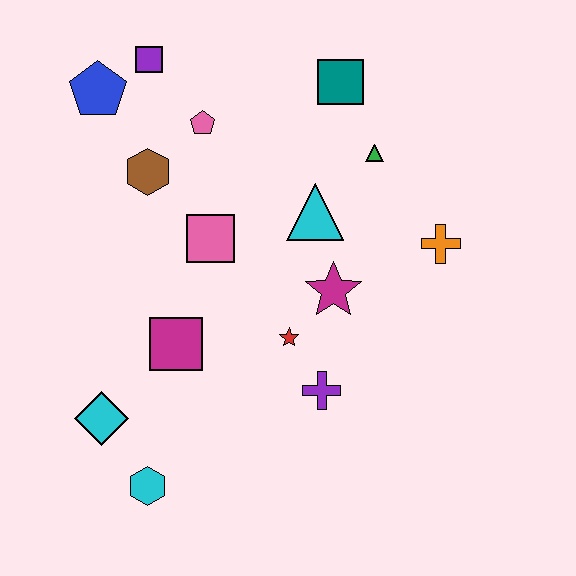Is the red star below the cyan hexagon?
No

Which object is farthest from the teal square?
The cyan hexagon is farthest from the teal square.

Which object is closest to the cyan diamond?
The cyan hexagon is closest to the cyan diamond.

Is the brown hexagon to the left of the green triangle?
Yes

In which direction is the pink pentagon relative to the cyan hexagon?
The pink pentagon is above the cyan hexagon.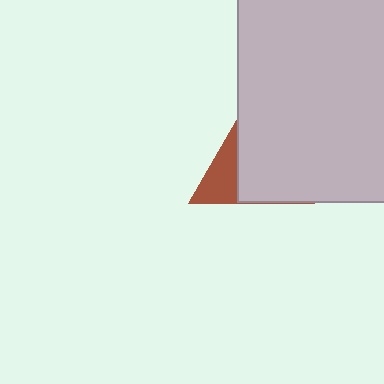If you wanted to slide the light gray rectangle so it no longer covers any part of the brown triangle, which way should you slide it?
Slide it right — that is the most direct way to separate the two shapes.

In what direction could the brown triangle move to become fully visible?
The brown triangle could move left. That would shift it out from behind the light gray rectangle entirely.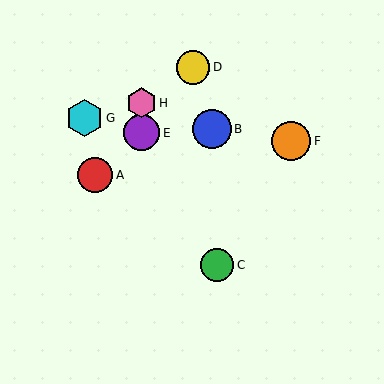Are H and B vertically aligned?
No, H is at x≈142 and B is at x≈212.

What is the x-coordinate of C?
Object C is at x≈217.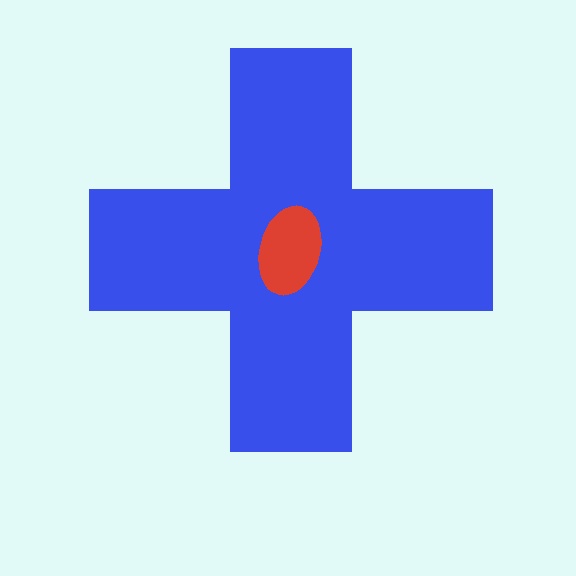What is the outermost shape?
The blue cross.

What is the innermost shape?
The red ellipse.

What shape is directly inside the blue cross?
The red ellipse.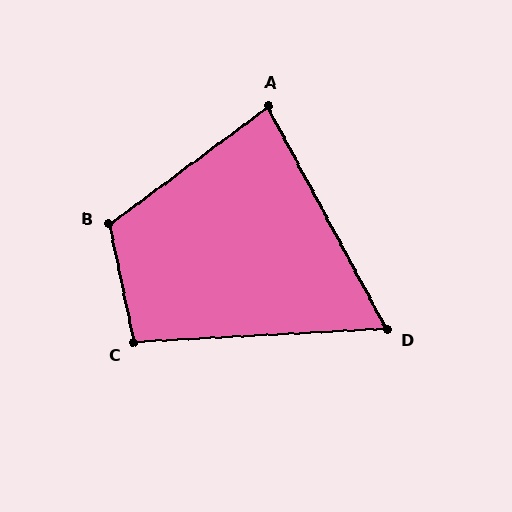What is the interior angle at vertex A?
Approximately 81 degrees (acute).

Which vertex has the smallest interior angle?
D, at approximately 65 degrees.